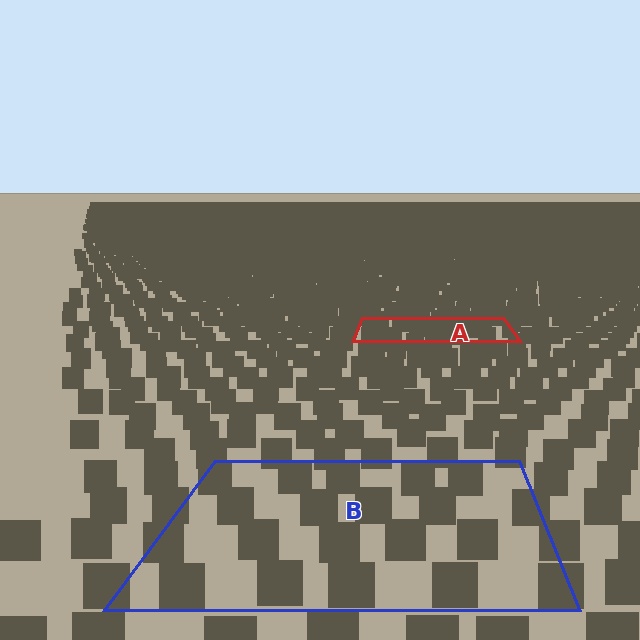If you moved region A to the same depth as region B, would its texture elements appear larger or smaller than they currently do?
They would appear larger. At a closer depth, the same texture elements are projected at a bigger on-screen size.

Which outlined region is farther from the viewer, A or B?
Region A is farther from the viewer — the texture elements inside it appear smaller and more densely packed.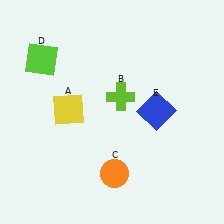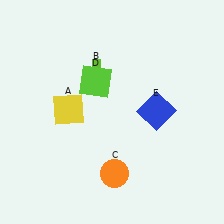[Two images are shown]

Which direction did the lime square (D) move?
The lime square (D) moved right.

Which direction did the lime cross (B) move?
The lime cross (B) moved left.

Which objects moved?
The objects that moved are: the lime cross (B), the lime square (D).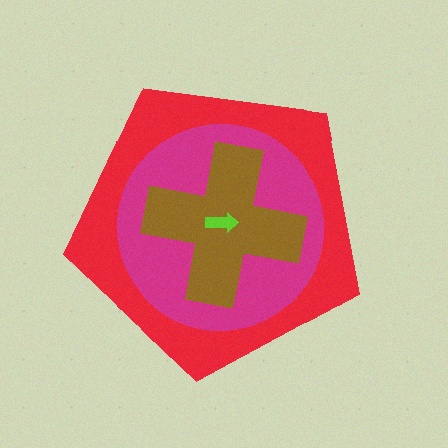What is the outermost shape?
The red pentagon.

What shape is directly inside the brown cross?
The lime arrow.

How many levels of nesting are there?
4.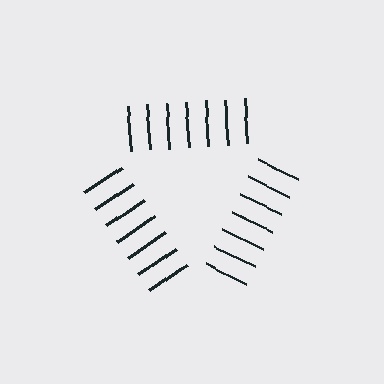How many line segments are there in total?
21 — 7 along each of the 3 edges.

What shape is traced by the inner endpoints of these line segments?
An illusory triangle — the line segments terminate on its edges but no continuous stroke is drawn.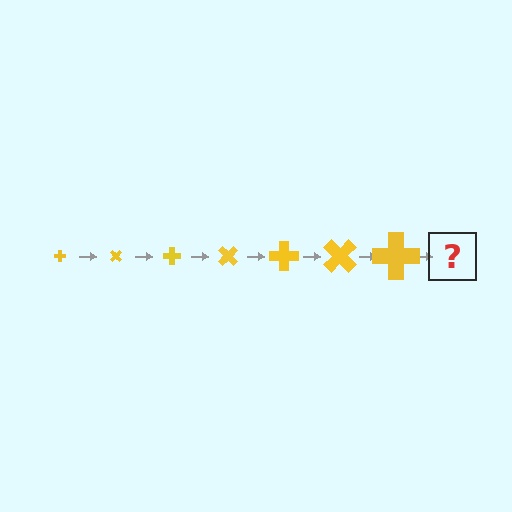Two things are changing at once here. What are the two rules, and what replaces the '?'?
The two rules are that the cross grows larger each step and it rotates 45 degrees each step. The '?' should be a cross, larger than the previous one and rotated 315 degrees from the start.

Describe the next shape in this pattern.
It should be a cross, larger than the previous one and rotated 315 degrees from the start.